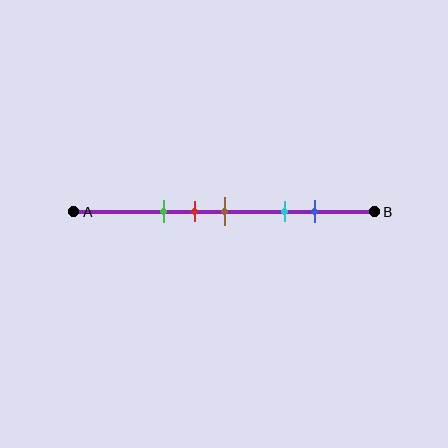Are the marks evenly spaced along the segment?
No, the marks are not evenly spaced.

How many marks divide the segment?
There are 5 marks dividing the segment.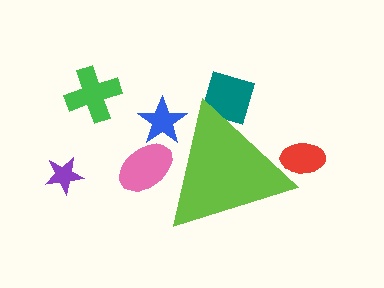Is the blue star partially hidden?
Yes, the blue star is partially hidden behind the lime triangle.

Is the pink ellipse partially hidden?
Yes, the pink ellipse is partially hidden behind the lime triangle.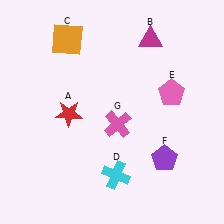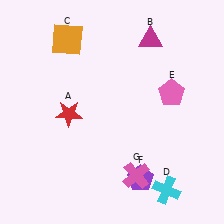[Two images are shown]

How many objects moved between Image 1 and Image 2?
3 objects moved between the two images.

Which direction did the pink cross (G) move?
The pink cross (G) moved down.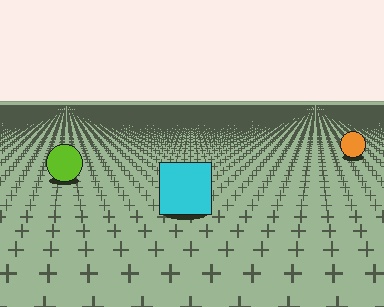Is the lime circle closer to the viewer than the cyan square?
No. The cyan square is closer — you can tell from the texture gradient: the ground texture is coarser near it.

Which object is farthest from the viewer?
The orange circle is farthest from the viewer. It appears smaller and the ground texture around it is denser.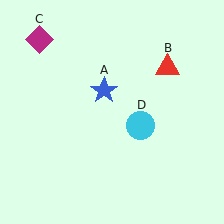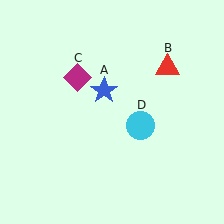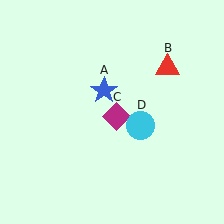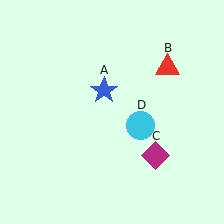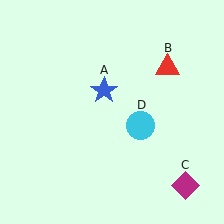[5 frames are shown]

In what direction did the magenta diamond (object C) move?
The magenta diamond (object C) moved down and to the right.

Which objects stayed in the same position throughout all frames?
Blue star (object A) and red triangle (object B) and cyan circle (object D) remained stationary.